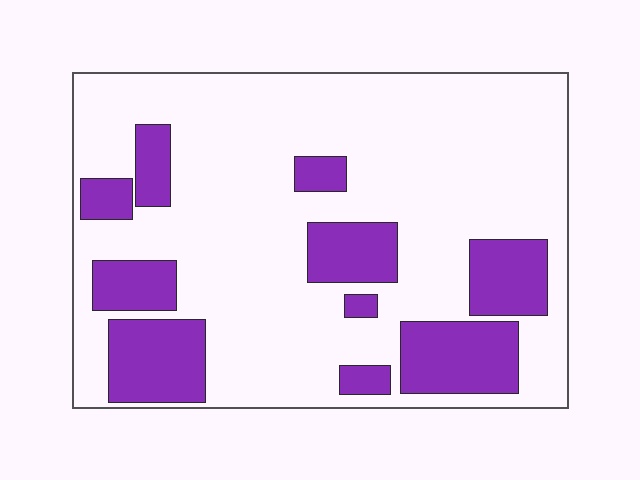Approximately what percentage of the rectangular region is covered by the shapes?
Approximately 25%.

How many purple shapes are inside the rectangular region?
10.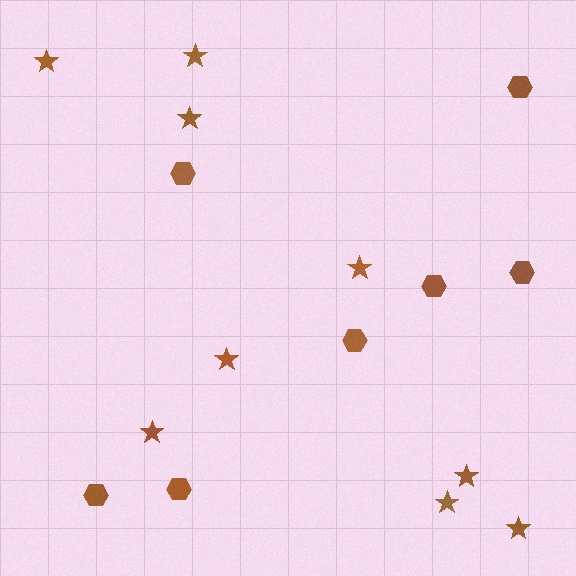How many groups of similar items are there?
There are 2 groups: one group of stars (9) and one group of hexagons (7).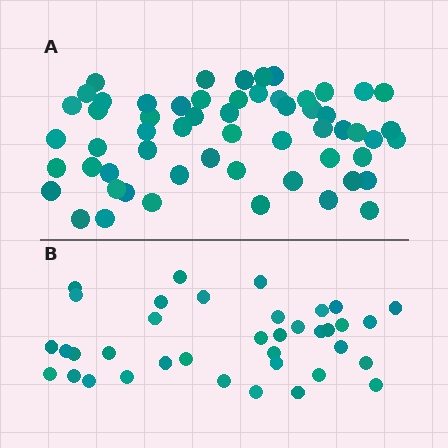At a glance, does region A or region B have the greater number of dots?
Region A (the top region) has more dots.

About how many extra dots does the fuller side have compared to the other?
Region A has approximately 20 more dots than region B.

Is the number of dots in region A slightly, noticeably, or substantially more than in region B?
Region A has substantially more. The ratio is roughly 1.6 to 1.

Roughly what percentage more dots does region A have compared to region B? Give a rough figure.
About 55% more.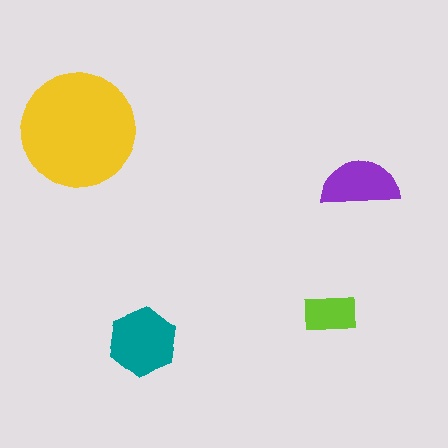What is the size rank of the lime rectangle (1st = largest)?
4th.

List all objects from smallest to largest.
The lime rectangle, the purple semicircle, the teal hexagon, the yellow circle.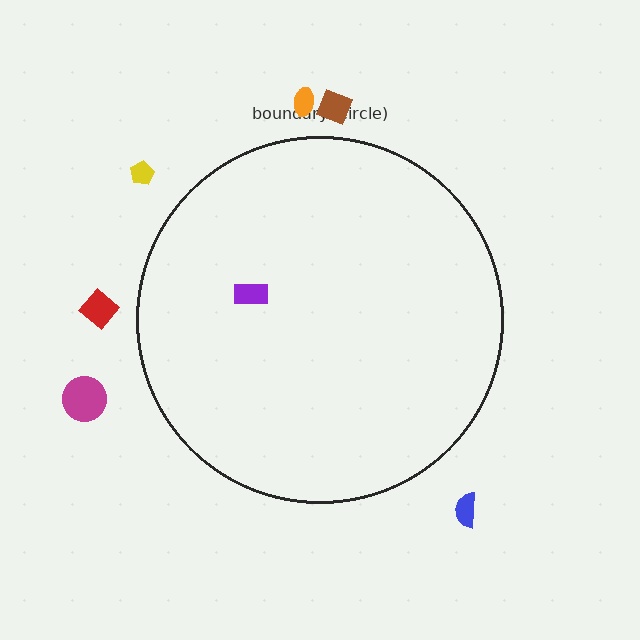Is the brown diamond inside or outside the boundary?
Outside.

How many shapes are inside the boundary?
1 inside, 6 outside.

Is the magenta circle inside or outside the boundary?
Outside.